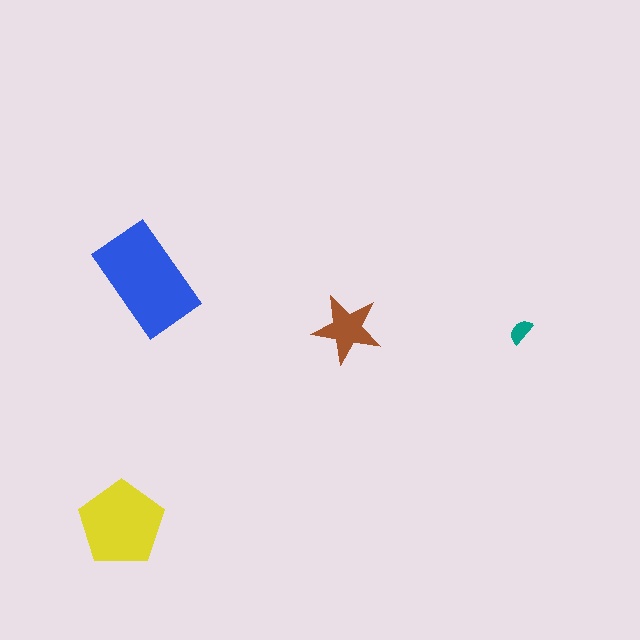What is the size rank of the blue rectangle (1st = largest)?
1st.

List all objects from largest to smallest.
The blue rectangle, the yellow pentagon, the brown star, the teal semicircle.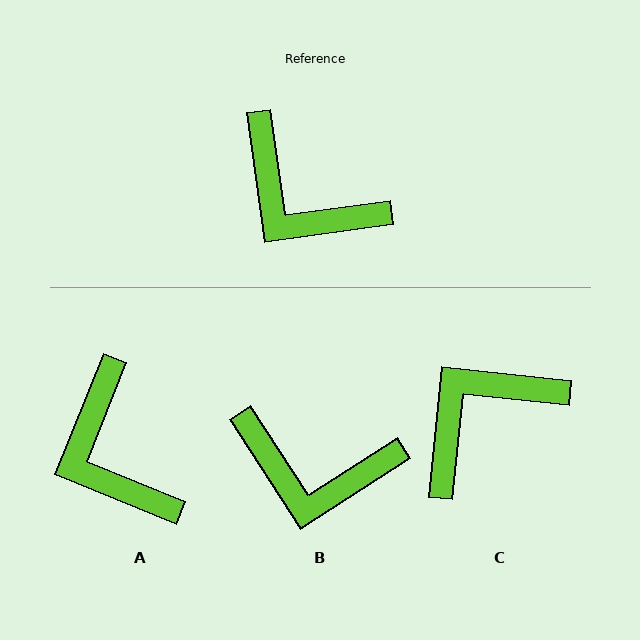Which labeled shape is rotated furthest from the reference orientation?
C, about 104 degrees away.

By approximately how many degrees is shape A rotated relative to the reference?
Approximately 30 degrees clockwise.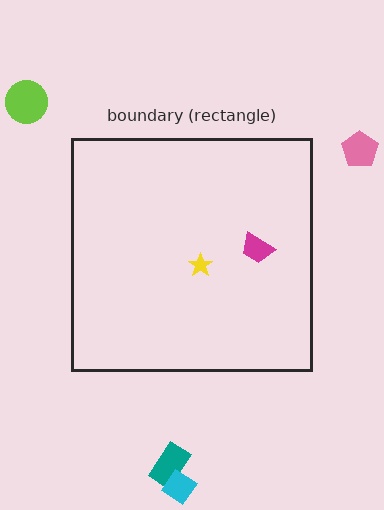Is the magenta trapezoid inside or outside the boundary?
Inside.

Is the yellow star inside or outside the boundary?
Inside.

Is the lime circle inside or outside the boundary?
Outside.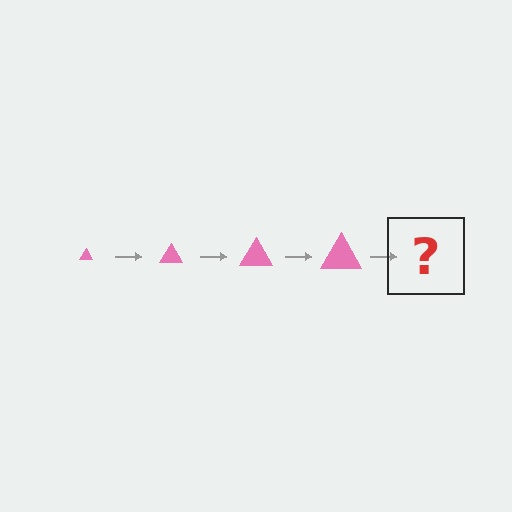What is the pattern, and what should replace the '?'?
The pattern is that the triangle gets progressively larger each step. The '?' should be a pink triangle, larger than the previous one.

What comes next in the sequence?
The next element should be a pink triangle, larger than the previous one.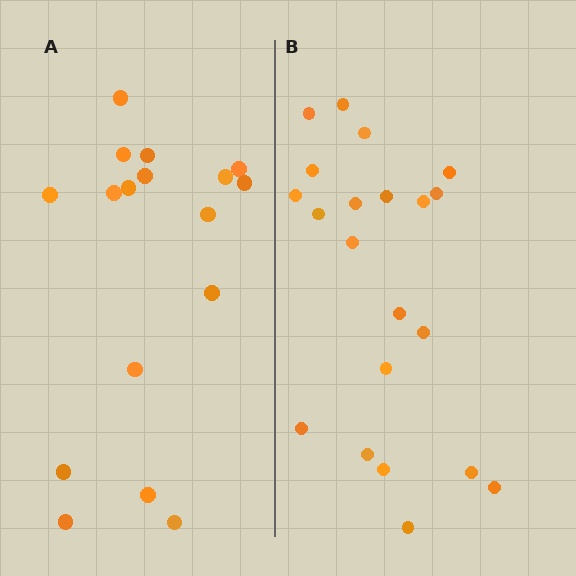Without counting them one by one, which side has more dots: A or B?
Region B (the right region) has more dots.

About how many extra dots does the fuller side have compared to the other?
Region B has about 4 more dots than region A.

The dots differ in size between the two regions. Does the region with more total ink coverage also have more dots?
No. Region A has more total ink coverage because its dots are larger, but region B actually contains more individual dots. Total area can be misleading — the number of items is what matters here.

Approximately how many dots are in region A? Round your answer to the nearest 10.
About 20 dots. (The exact count is 17, which rounds to 20.)